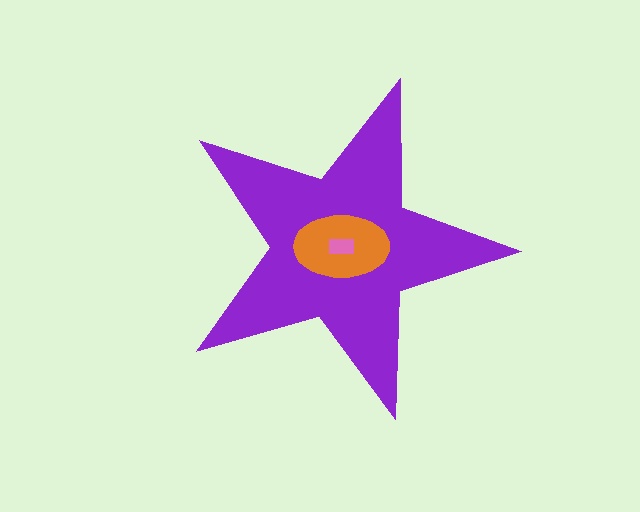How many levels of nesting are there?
3.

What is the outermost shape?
The purple star.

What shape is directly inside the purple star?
The orange ellipse.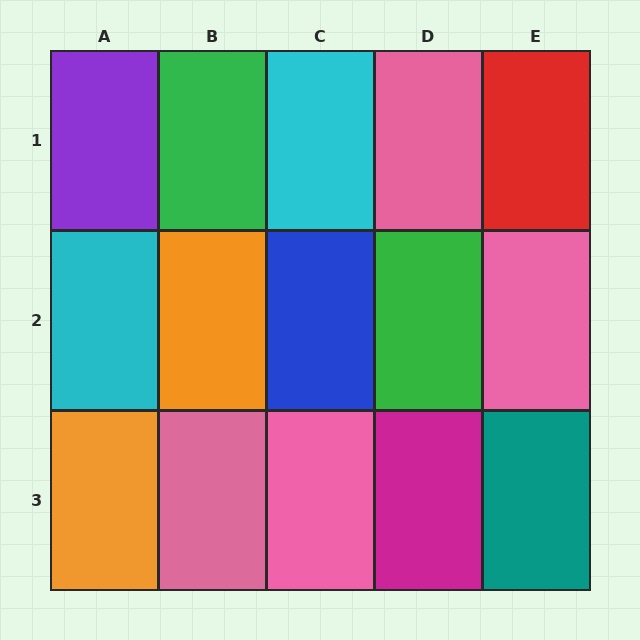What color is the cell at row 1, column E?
Red.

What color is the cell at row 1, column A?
Purple.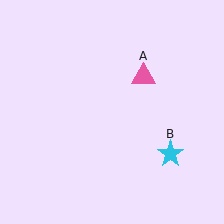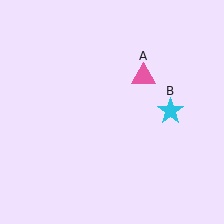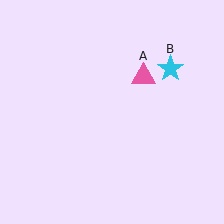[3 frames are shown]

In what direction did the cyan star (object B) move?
The cyan star (object B) moved up.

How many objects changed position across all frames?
1 object changed position: cyan star (object B).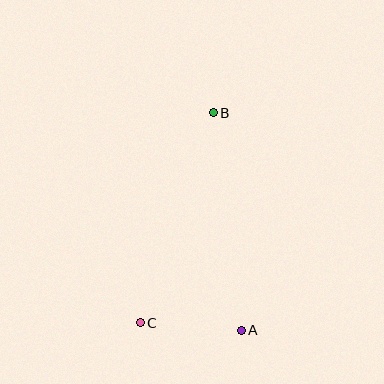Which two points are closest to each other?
Points A and C are closest to each other.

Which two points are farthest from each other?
Points B and C are farthest from each other.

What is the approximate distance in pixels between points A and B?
The distance between A and B is approximately 219 pixels.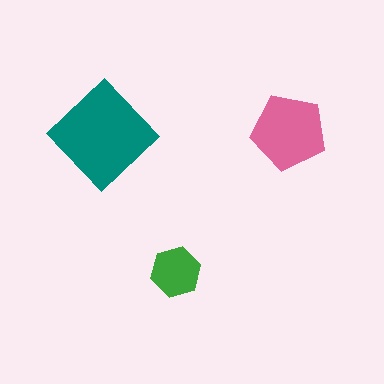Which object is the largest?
The teal diamond.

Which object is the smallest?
The green hexagon.